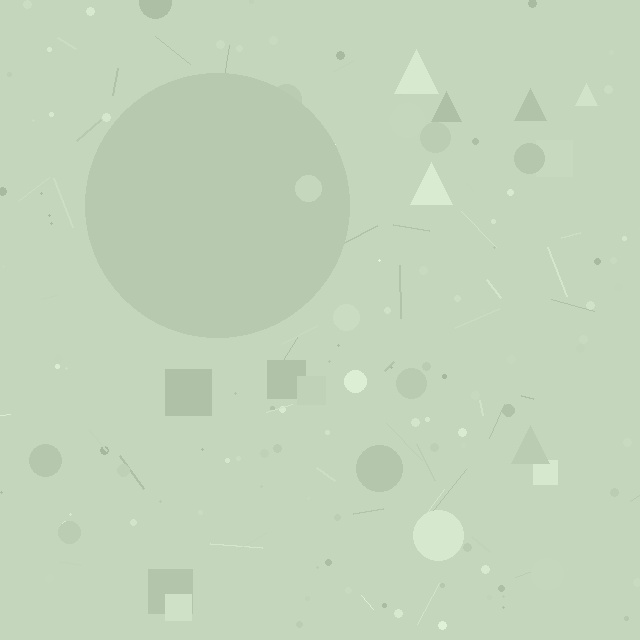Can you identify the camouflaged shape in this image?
The camouflaged shape is a circle.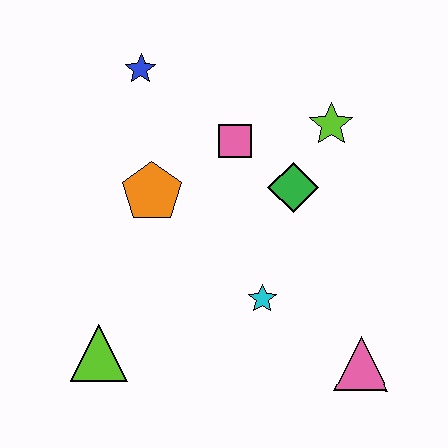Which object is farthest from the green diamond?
The lime triangle is farthest from the green diamond.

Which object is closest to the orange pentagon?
The pink square is closest to the orange pentagon.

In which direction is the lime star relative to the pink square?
The lime star is to the right of the pink square.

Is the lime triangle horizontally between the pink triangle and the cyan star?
No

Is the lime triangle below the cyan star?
Yes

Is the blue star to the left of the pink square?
Yes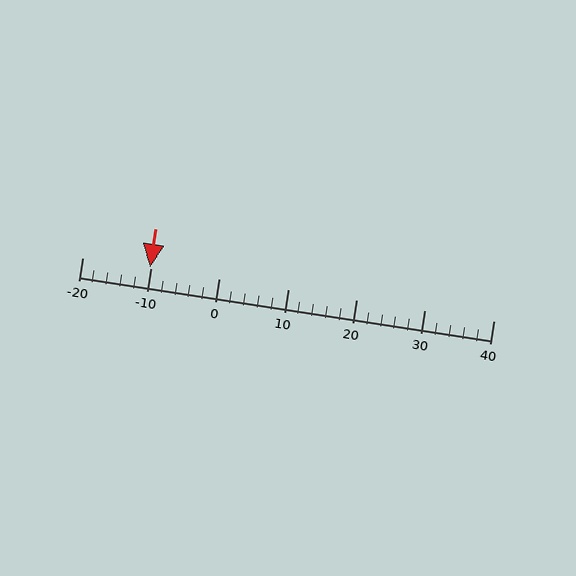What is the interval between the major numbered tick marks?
The major tick marks are spaced 10 units apart.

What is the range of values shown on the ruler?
The ruler shows values from -20 to 40.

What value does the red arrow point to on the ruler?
The red arrow points to approximately -10.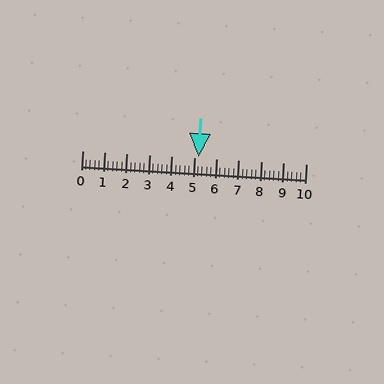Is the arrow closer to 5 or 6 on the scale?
The arrow is closer to 5.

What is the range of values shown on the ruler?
The ruler shows values from 0 to 10.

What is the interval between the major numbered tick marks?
The major tick marks are spaced 1 units apart.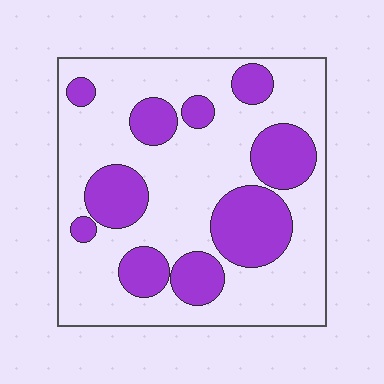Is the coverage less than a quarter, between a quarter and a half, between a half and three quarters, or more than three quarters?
Between a quarter and a half.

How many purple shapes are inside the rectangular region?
10.